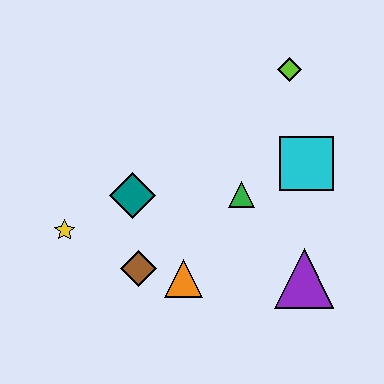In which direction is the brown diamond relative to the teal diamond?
The brown diamond is below the teal diamond.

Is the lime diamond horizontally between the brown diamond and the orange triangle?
No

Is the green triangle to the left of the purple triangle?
Yes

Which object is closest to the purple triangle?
The green triangle is closest to the purple triangle.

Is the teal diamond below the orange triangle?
No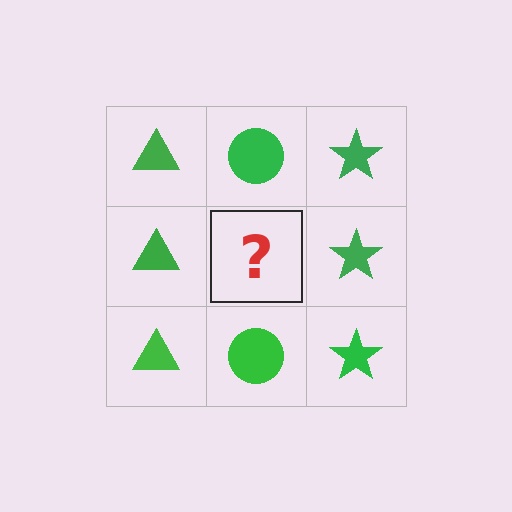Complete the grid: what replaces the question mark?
The question mark should be replaced with a green circle.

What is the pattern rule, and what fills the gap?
The rule is that each column has a consistent shape. The gap should be filled with a green circle.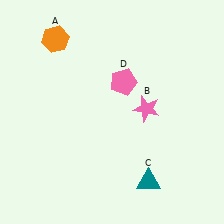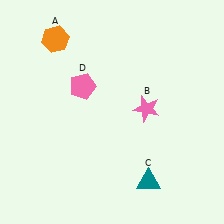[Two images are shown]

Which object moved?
The pink pentagon (D) moved left.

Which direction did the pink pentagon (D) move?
The pink pentagon (D) moved left.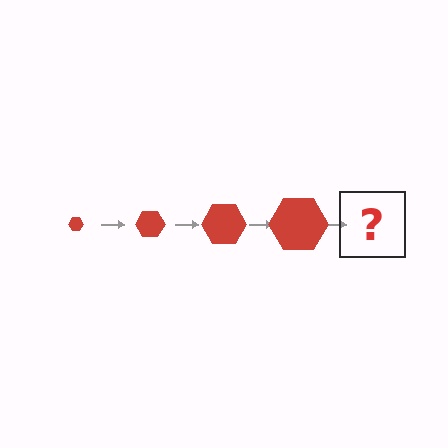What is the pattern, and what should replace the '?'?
The pattern is that the hexagon gets progressively larger each step. The '?' should be a red hexagon, larger than the previous one.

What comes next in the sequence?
The next element should be a red hexagon, larger than the previous one.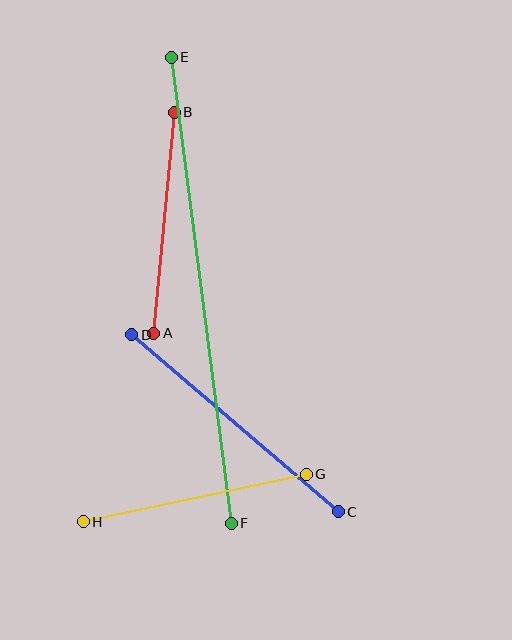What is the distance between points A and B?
The distance is approximately 222 pixels.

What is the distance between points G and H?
The distance is approximately 228 pixels.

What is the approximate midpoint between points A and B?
The midpoint is at approximately (164, 223) pixels.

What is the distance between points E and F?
The distance is approximately 470 pixels.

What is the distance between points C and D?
The distance is approximately 272 pixels.